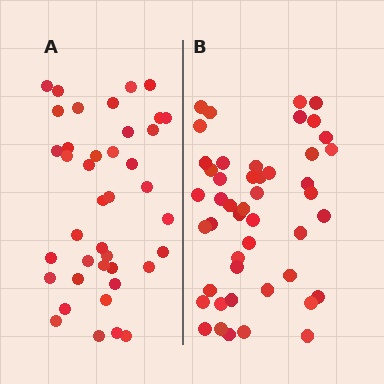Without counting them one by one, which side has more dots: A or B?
Region B (the right region) has more dots.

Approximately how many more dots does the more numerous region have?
Region B has roughly 8 or so more dots than region A.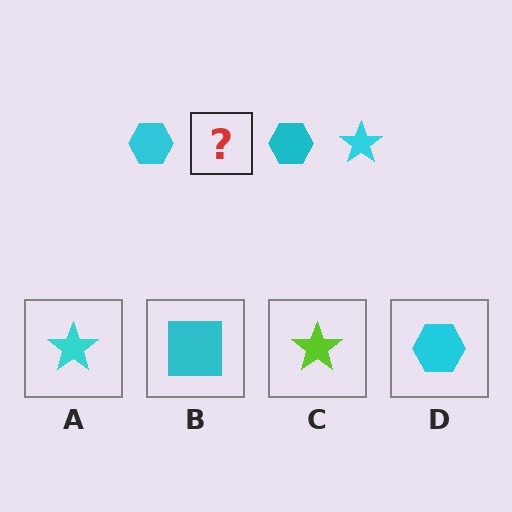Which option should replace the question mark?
Option A.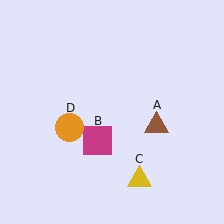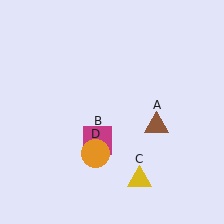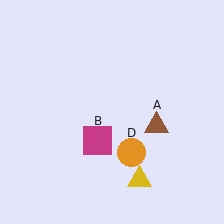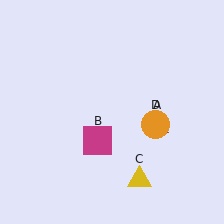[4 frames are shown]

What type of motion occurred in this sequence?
The orange circle (object D) rotated counterclockwise around the center of the scene.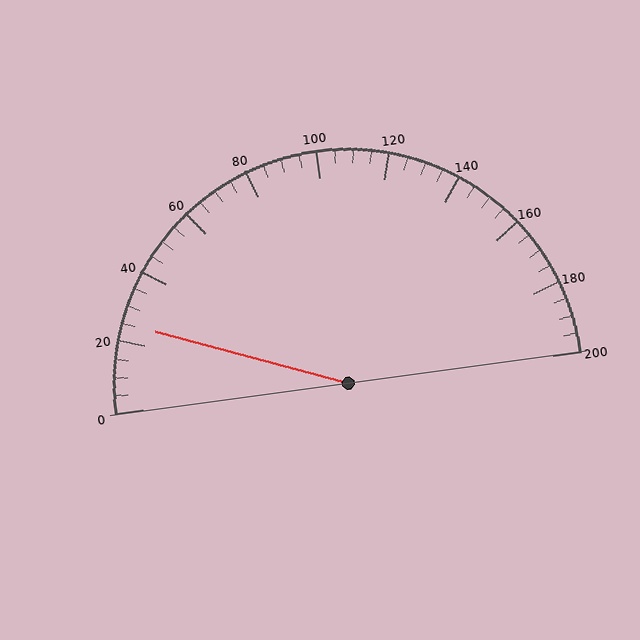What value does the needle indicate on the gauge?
The needle indicates approximately 25.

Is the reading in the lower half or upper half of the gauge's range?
The reading is in the lower half of the range (0 to 200).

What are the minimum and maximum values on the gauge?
The gauge ranges from 0 to 200.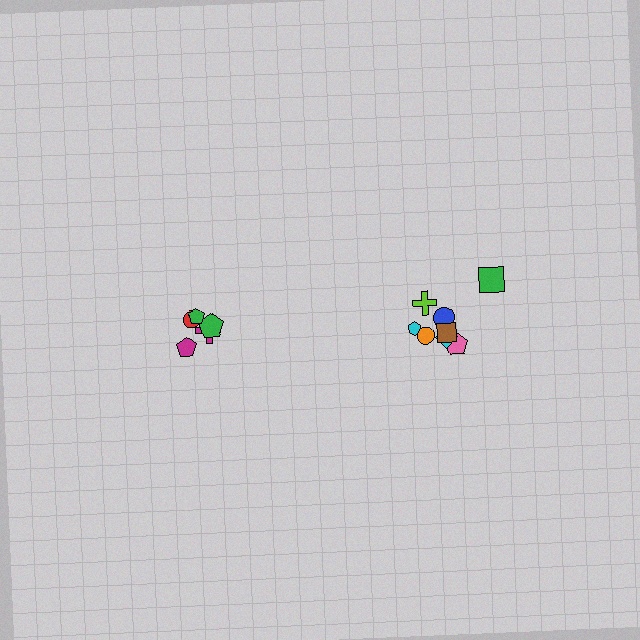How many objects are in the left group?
There are 5 objects.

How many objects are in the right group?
There are 8 objects.